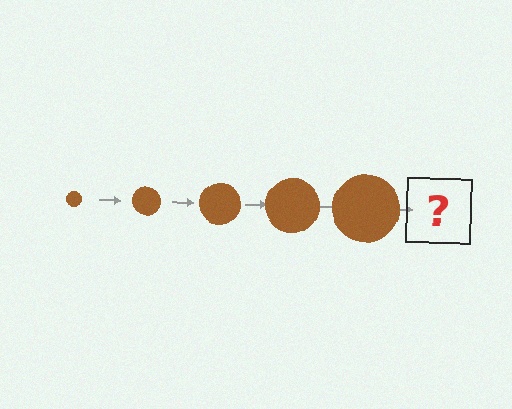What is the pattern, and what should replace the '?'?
The pattern is that the circle gets progressively larger each step. The '?' should be a brown circle, larger than the previous one.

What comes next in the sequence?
The next element should be a brown circle, larger than the previous one.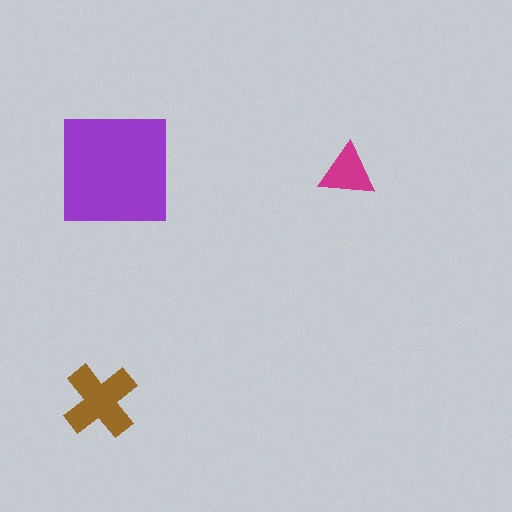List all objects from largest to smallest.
The purple square, the brown cross, the magenta triangle.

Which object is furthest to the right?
The magenta triangle is rightmost.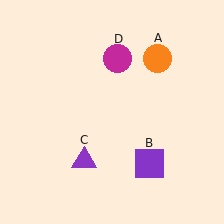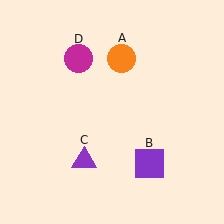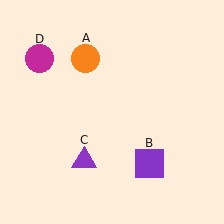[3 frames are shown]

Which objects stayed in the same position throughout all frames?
Purple square (object B) and purple triangle (object C) remained stationary.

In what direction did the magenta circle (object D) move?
The magenta circle (object D) moved left.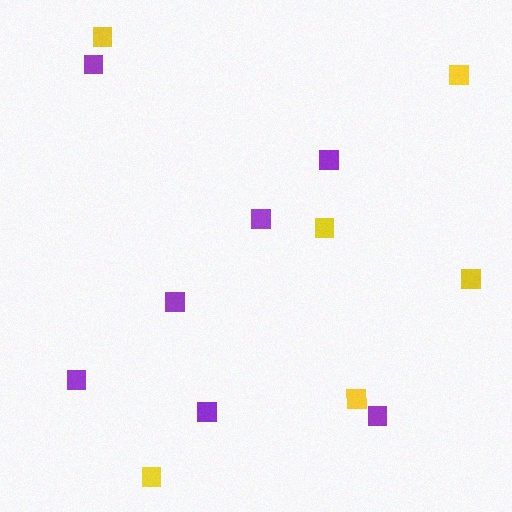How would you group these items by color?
There are 2 groups: one group of yellow squares (6) and one group of purple squares (7).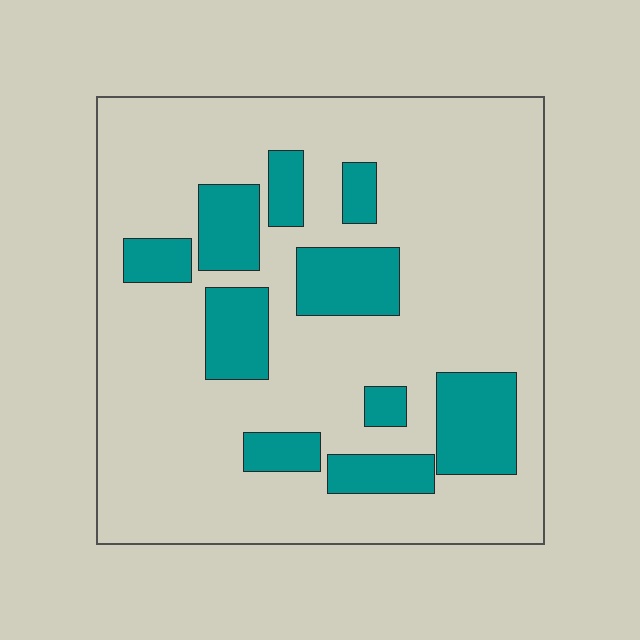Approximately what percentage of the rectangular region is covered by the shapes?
Approximately 20%.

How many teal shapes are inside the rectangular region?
10.